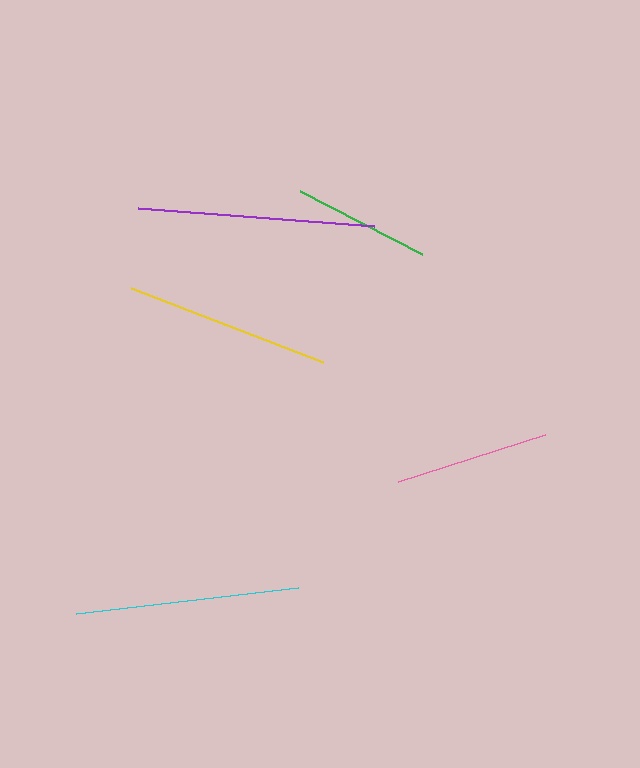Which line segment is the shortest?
The green line is the shortest at approximately 137 pixels.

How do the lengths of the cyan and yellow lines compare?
The cyan and yellow lines are approximately the same length.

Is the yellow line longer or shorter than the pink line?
The yellow line is longer than the pink line.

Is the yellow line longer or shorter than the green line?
The yellow line is longer than the green line.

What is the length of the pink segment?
The pink segment is approximately 154 pixels long.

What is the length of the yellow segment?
The yellow segment is approximately 206 pixels long.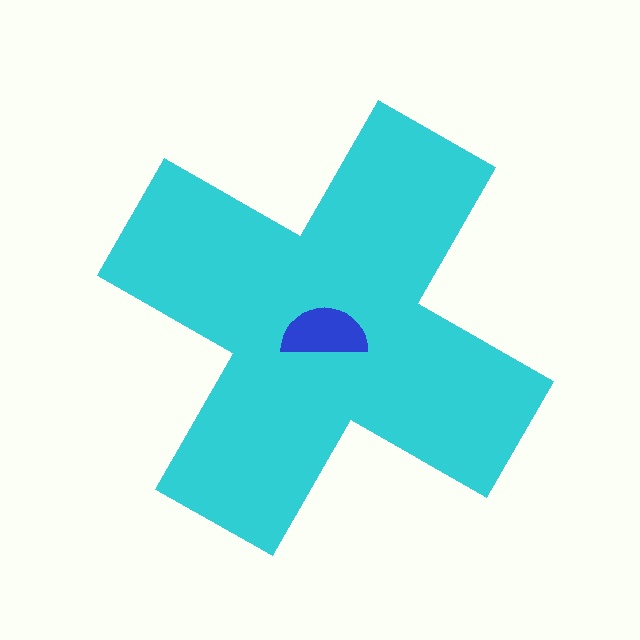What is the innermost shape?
The blue semicircle.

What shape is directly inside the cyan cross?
The blue semicircle.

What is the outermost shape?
The cyan cross.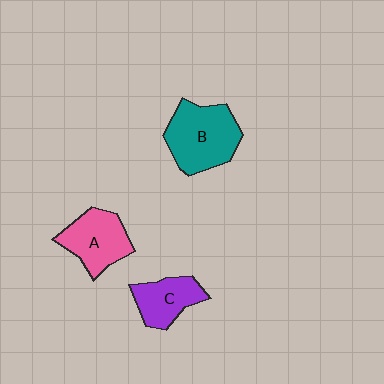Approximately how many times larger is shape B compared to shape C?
Approximately 1.6 times.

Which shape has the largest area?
Shape B (teal).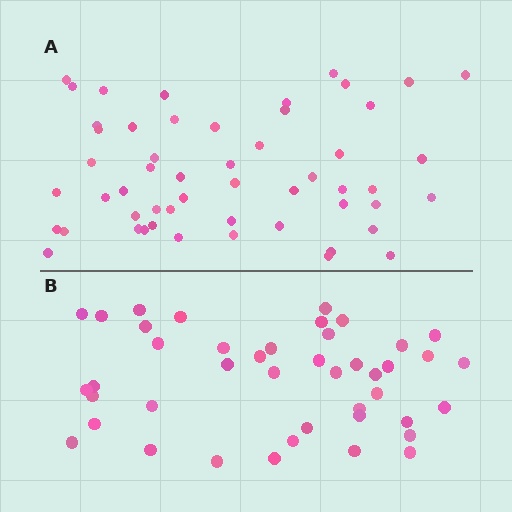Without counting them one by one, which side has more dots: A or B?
Region A (the top region) has more dots.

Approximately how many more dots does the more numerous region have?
Region A has roughly 10 or so more dots than region B.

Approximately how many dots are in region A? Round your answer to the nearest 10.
About 50 dots. (The exact count is 53, which rounds to 50.)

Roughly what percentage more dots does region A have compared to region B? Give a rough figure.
About 25% more.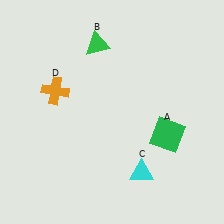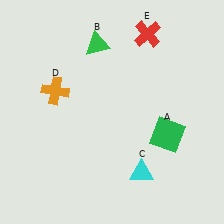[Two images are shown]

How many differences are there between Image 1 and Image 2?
There is 1 difference between the two images.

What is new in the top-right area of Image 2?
A red cross (E) was added in the top-right area of Image 2.